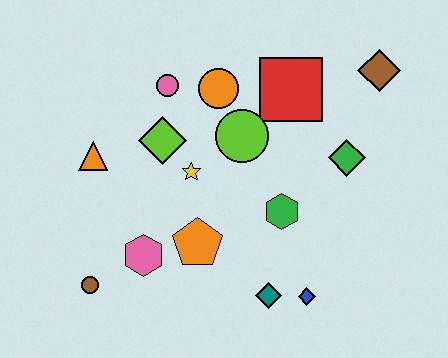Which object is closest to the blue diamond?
The teal diamond is closest to the blue diamond.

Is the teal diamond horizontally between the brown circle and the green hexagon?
Yes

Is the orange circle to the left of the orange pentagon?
No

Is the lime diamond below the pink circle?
Yes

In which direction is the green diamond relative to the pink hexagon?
The green diamond is to the right of the pink hexagon.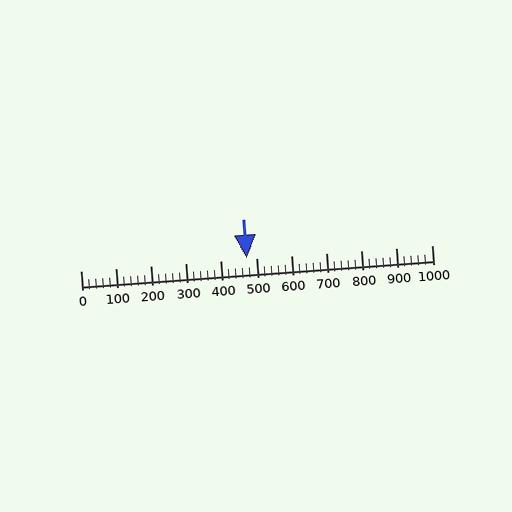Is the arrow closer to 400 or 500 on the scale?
The arrow is closer to 500.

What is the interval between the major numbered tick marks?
The major tick marks are spaced 100 units apart.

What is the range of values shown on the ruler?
The ruler shows values from 0 to 1000.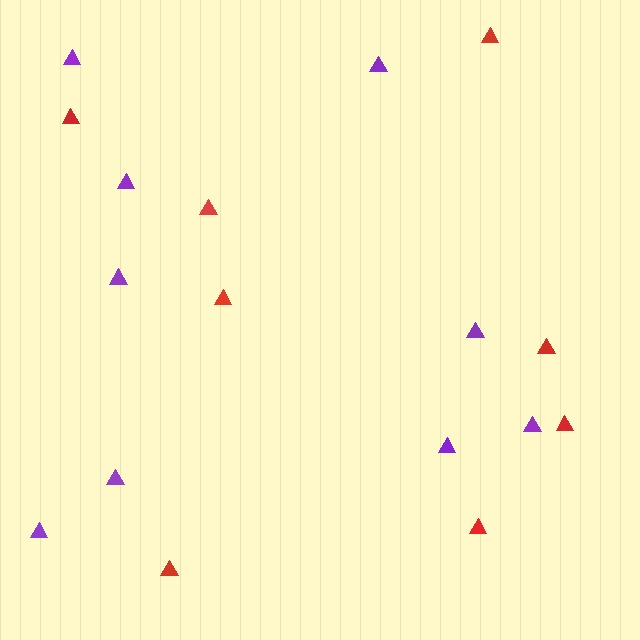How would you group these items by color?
There are 2 groups: one group of purple triangles (9) and one group of red triangles (8).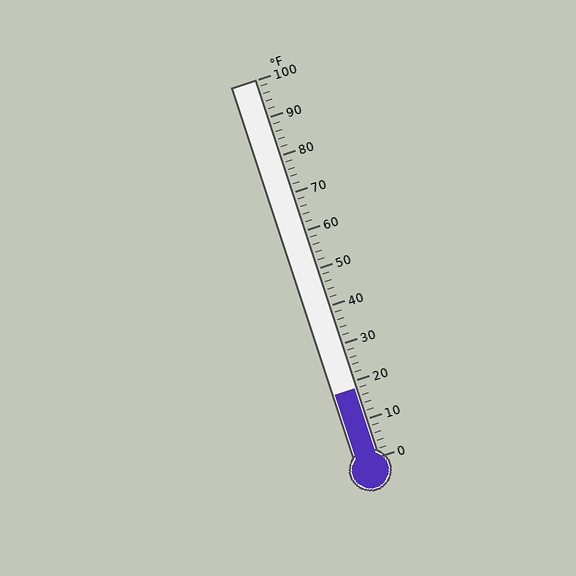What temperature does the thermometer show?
The thermometer shows approximately 18°F.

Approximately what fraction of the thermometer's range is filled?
The thermometer is filled to approximately 20% of its range.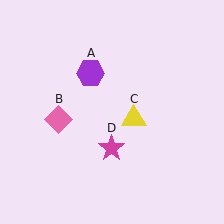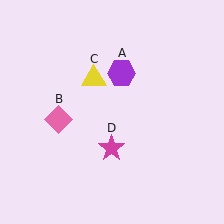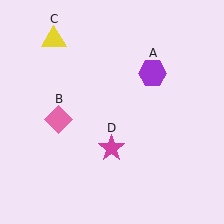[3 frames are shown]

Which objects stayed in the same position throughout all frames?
Pink diamond (object B) and magenta star (object D) remained stationary.